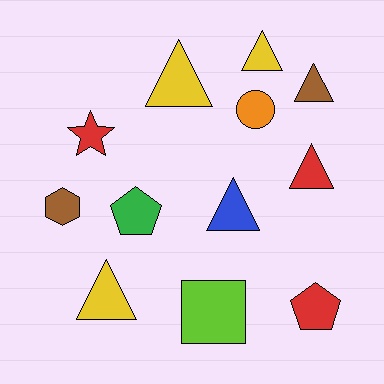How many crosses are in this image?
There are no crosses.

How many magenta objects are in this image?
There are no magenta objects.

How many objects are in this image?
There are 12 objects.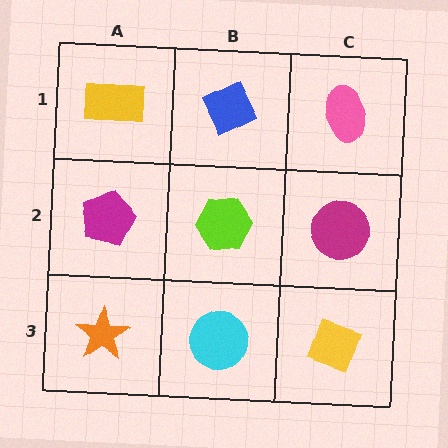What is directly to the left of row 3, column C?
A cyan circle.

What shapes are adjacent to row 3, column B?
A lime hexagon (row 2, column B), an orange star (row 3, column A), a yellow diamond (row 3, column C).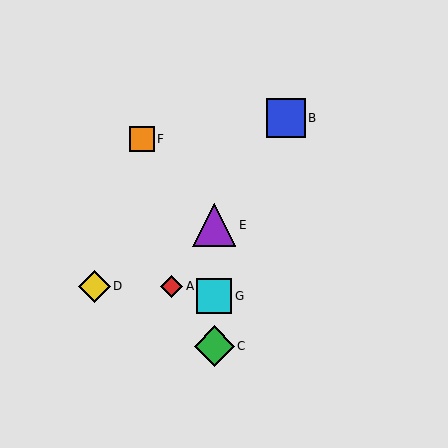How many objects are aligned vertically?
3 objects (C, E, G) are aligned vertically.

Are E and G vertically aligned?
Yes, both are at x≈214.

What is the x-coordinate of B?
Object B is at x≈286.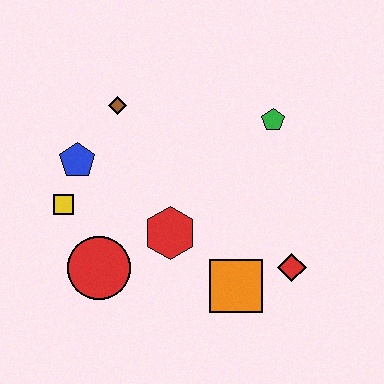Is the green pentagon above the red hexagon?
Yes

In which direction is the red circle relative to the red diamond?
The red circle is to the left of the red diamond.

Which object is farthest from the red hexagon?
The green pentagon is farthest from the red hexagon.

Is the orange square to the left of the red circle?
No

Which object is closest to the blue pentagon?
The yellow square is closest to the blue pentagon.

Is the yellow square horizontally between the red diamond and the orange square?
No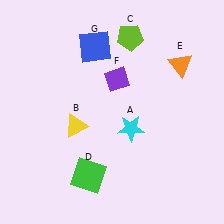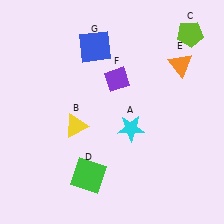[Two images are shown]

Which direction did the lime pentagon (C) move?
The lime pentagon (C) moved right.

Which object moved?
The lime pentagon (C) moved right.